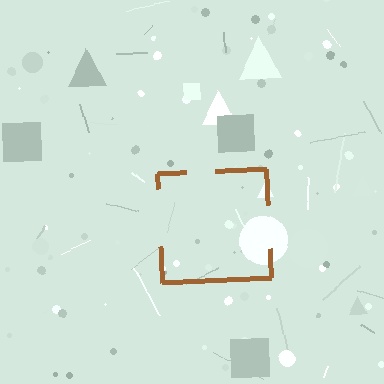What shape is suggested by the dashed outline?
The dashed outline suggests a square.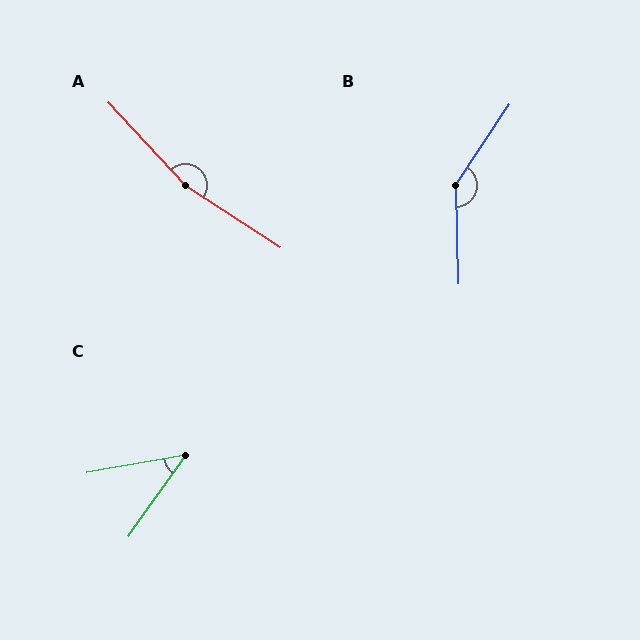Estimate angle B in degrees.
Approximately 145 degrees.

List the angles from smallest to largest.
C (45°), B (145°), A (166°).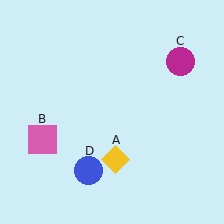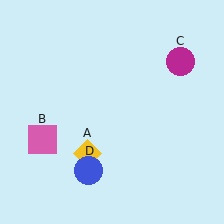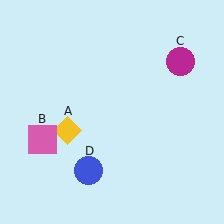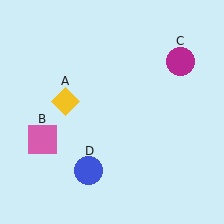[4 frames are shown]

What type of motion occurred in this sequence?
The yellow diamond (object A) rotated clockwise around the center of the scene.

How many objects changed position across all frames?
1 object changed position: yellow diamond (object A).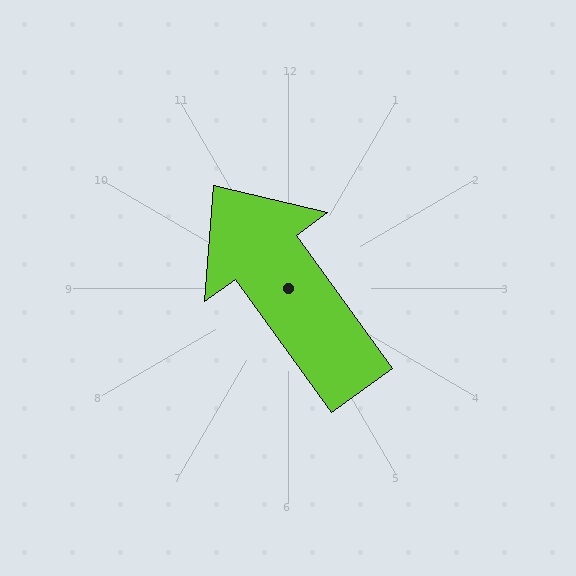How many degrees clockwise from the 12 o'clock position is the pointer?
Approximately 324 degrees.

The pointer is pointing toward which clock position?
Roughly 11 o'clock.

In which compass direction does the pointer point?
Northwest.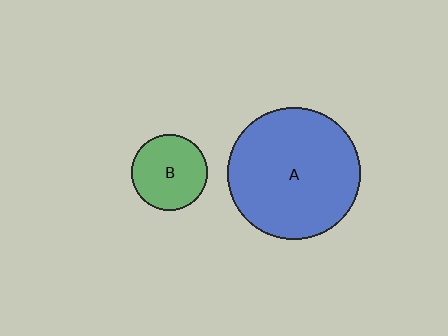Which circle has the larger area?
Circle A (blue).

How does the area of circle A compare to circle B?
Approximately 3.1 times.